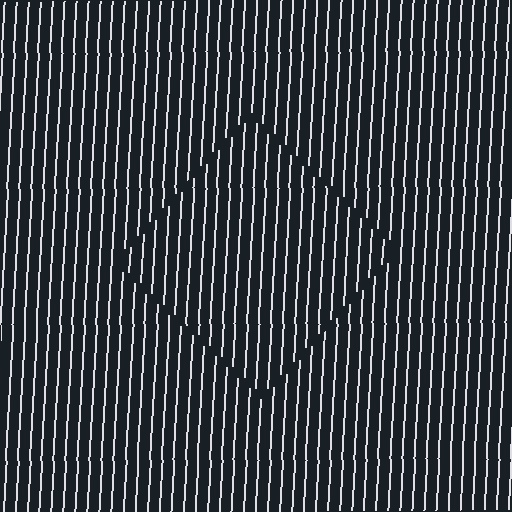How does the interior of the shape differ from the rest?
The interior of the shape contains the same grating, shifted by half a period — the contour is defined by the phase discontinuity where line-ends from the inner and outer gratings abut.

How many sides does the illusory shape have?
4 sides — the line-ends trace a square.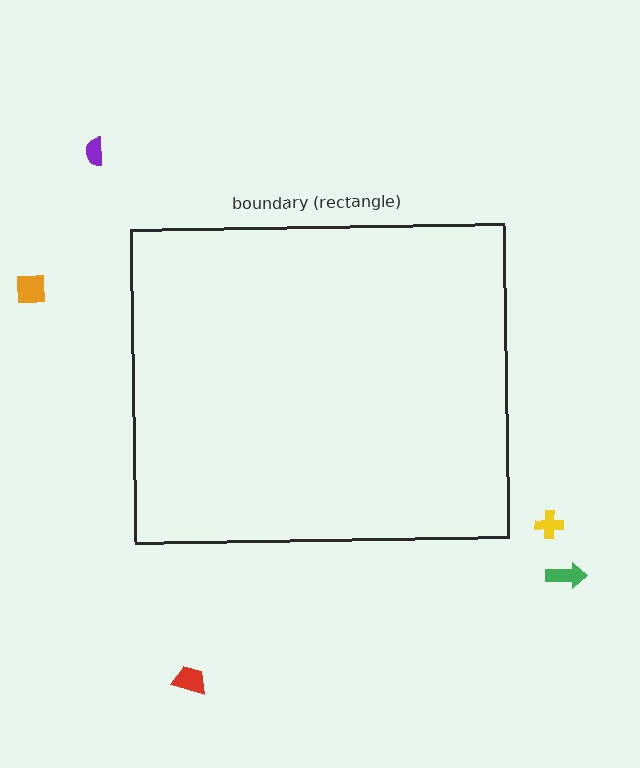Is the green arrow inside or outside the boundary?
Outside.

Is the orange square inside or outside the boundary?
Outside.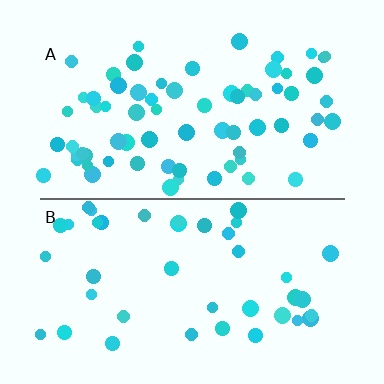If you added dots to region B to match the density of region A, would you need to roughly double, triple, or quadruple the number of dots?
Approximately double.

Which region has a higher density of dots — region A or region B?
A (the top).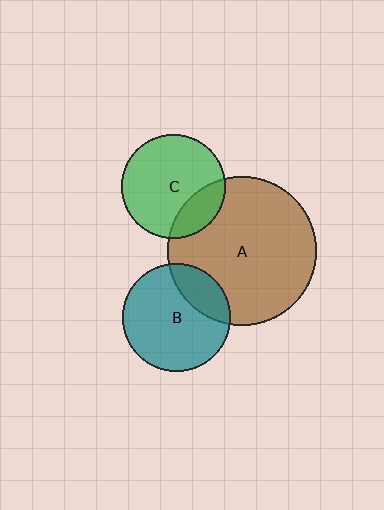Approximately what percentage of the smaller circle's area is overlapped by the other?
Approximately 20%.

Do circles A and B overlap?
Yes.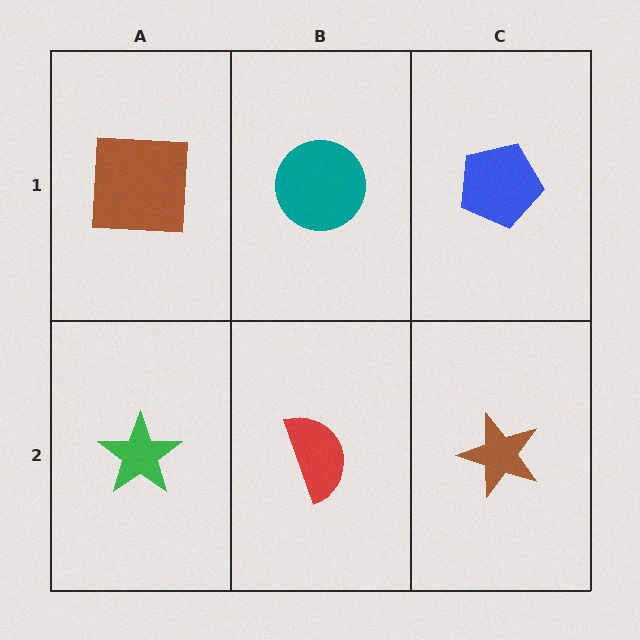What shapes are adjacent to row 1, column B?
A red semicircle (row 2, column B), a brown square (row 1, column A), a blue pentagon (row 1, column C).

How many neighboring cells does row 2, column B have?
3.